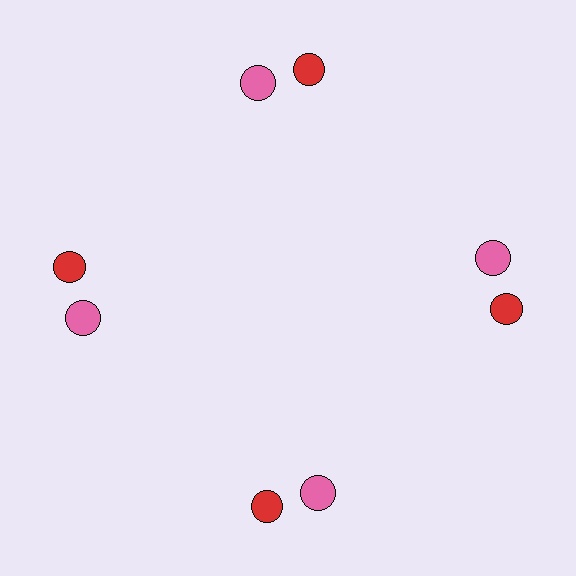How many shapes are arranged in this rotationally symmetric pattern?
There are 8 shapes, arranged in 4 groups of 2.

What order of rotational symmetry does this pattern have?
This pattern has 4-fold rotational symmetry.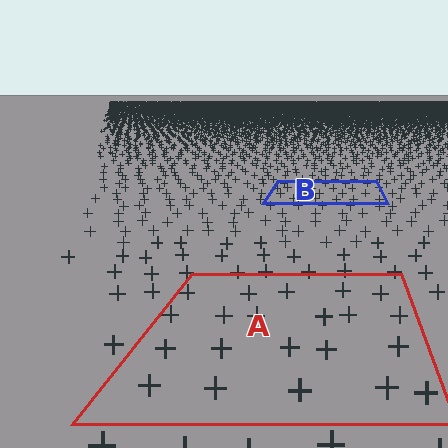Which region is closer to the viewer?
Region A is closer. The texture elements there are larger and more spread out.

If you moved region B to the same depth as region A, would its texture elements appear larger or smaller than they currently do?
They would appear larger. At a closer depth, the same texture elements are projected at a bigger on-screen size.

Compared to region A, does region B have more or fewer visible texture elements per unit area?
Region B has more texture elements per unit area — they are packed more densely because it is farther away.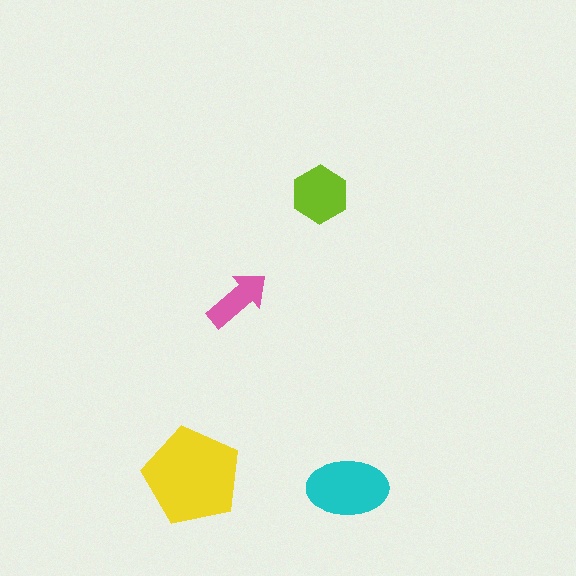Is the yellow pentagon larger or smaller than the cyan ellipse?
Larger.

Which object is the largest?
The yellow pentagon.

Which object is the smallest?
The pink arrow.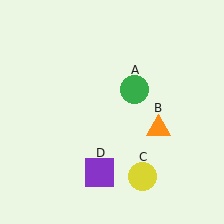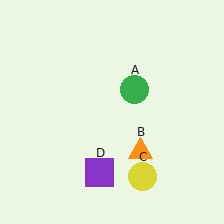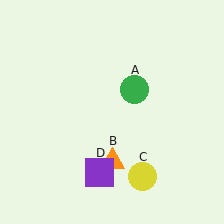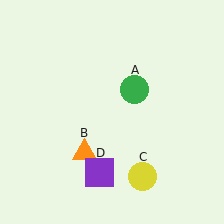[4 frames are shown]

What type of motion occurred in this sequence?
The orange triangle (object B) rotated clockwise around the center of the scene.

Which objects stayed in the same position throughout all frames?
Green circle (object A) and yellow circle (object C) and purple square (object D) remained stationary.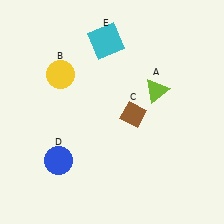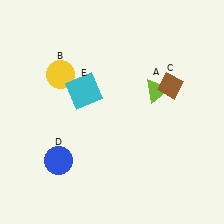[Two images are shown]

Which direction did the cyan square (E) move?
The cyan square (E) moved down.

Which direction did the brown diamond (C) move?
The brown diamond (C) moved right.